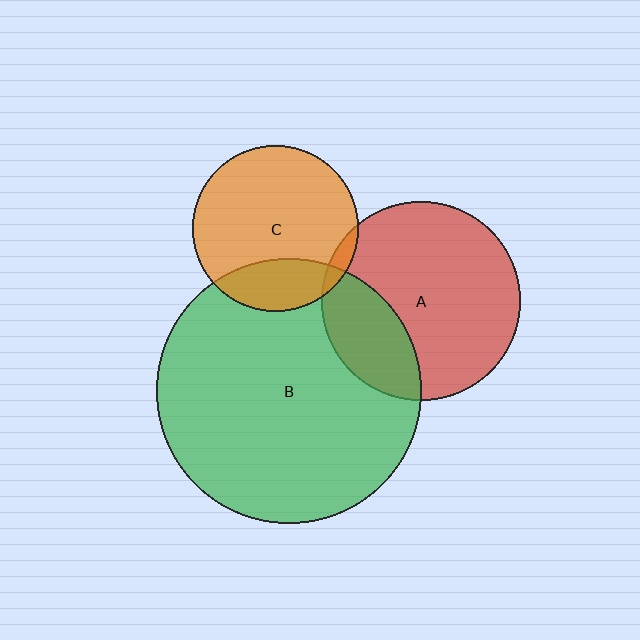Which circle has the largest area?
Circle B (green).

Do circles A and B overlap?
Yes.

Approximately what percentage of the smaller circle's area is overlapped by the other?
Approximately 25%.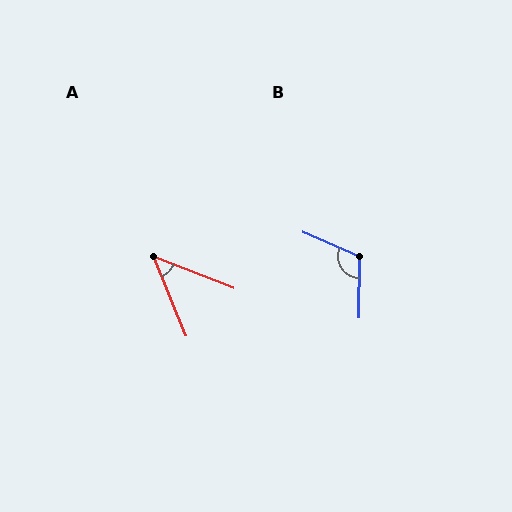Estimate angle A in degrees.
Approximately 46 degrees.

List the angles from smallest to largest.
A (46°), B (113°).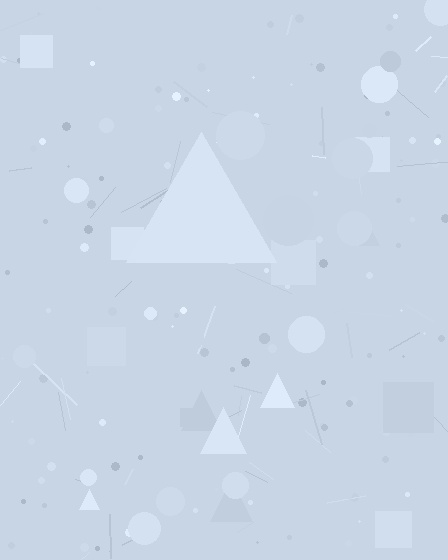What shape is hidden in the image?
A triangle is hidden in the image.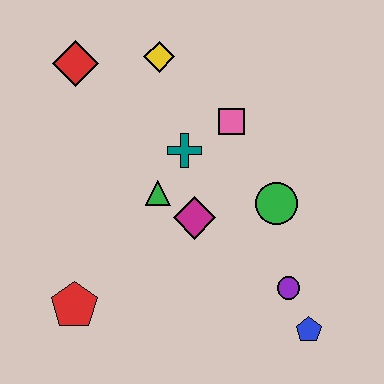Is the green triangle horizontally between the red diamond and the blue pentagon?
Yes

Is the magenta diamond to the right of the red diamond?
Yes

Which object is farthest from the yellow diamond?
The blue pentagon is farthest from the yellow diamond.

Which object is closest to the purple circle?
The blue pentagon is closest to the purple circle.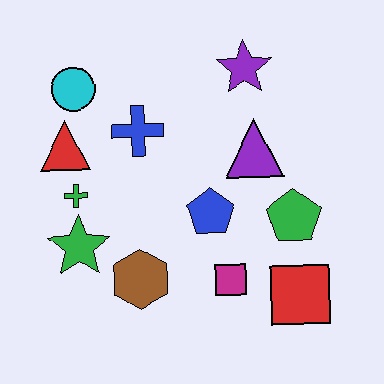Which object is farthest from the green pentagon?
The cyan circle is farthest from the green pentagon.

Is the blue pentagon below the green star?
No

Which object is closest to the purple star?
The purple triangle is closest to the purple star.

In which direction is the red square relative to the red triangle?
The red square is to the right of the red triangle.